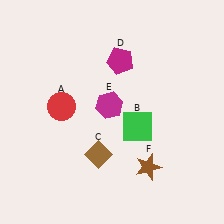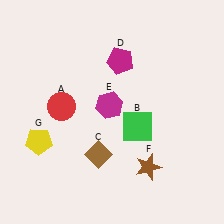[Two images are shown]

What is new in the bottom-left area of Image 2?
A yellow pentagon (G) was added in the bottom-left area of Image 2.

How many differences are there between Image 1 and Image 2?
There is 1 difference between the two images.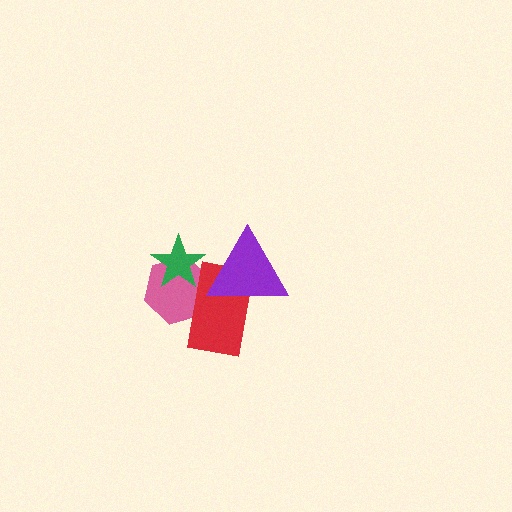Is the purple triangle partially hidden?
No, no other shape covers it.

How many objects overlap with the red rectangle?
3 objects overlap with the red rectangle.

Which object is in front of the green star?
The red rectangle is in front of the green star.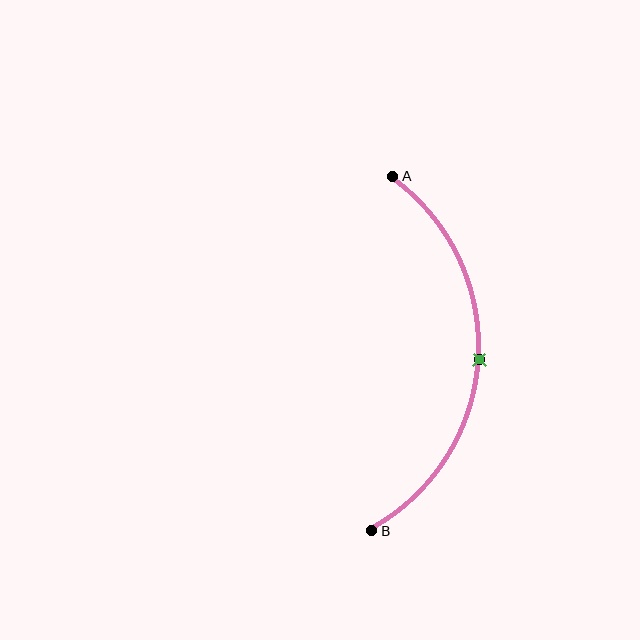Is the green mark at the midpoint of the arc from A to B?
Yes. The green mark lies on the arc at equal arc-length from both A and B — it is the arc midpoint.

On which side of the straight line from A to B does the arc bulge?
The arc bulges to the right of the straight line connecting A and B.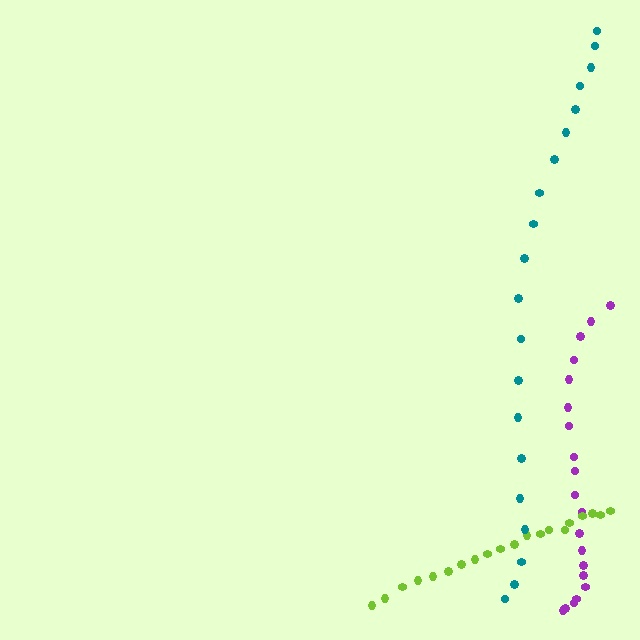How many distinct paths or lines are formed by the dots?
There are 3 distinct paths.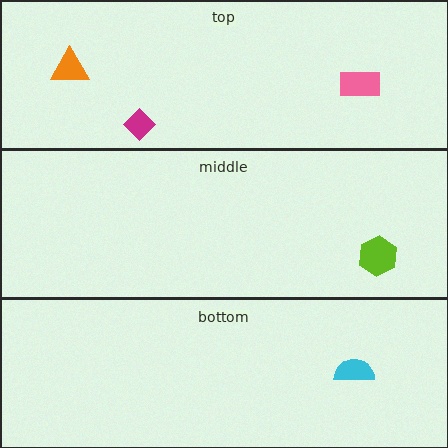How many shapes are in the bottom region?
1.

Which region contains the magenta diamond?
The top region.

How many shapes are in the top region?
3.